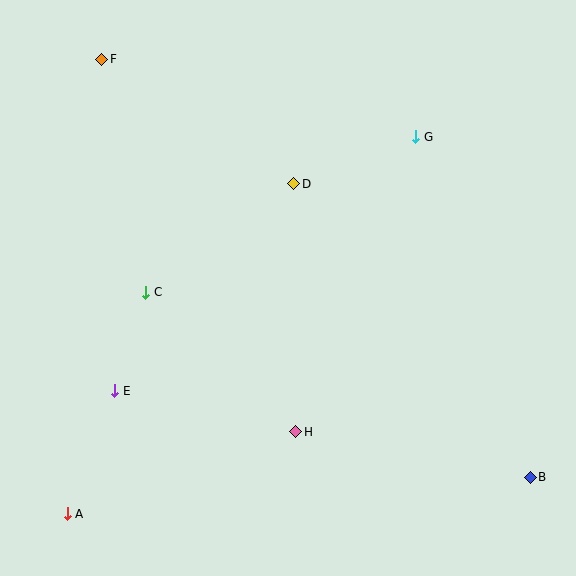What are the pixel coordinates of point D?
Point D is at (294, 184).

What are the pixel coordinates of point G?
Point G is at (416, 137).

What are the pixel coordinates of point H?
Point H is at (296, 432).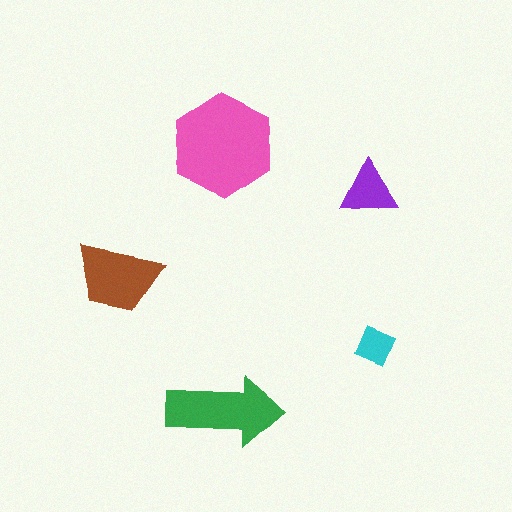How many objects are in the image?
There are 5 objects in the image.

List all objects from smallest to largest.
The cyan diamond, the purple triangle, the brown trapezoid, the green arrow, the pink hexagon.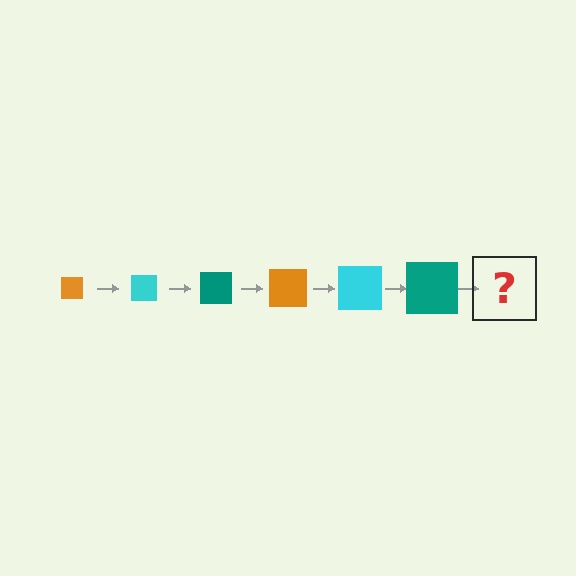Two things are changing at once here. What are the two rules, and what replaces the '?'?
The two rules are that the square grows larger each step and the color cycles through orange, cyan, and teal. The '?' should be an orange square, larger than the previous one.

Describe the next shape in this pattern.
It should be an orange square, larger than the previous one.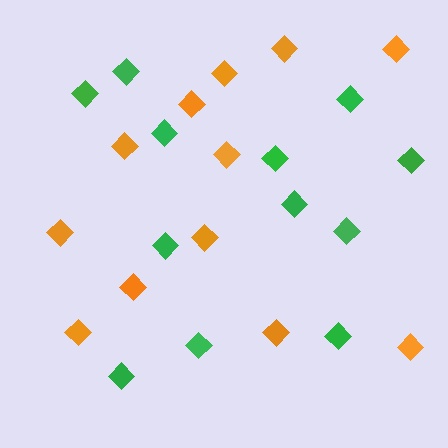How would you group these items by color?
There are 2 groups: one group of green diamonds (12) and one group of orange diamonds (12).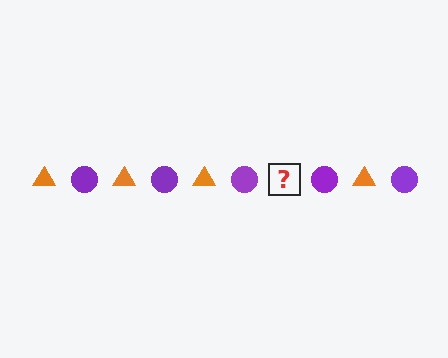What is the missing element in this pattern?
The missing element is an orange triangle.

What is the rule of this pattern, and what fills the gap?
The rule is that the pattern alternates between orange triangle and purple circle. The gap should be filled with an orange triangle.